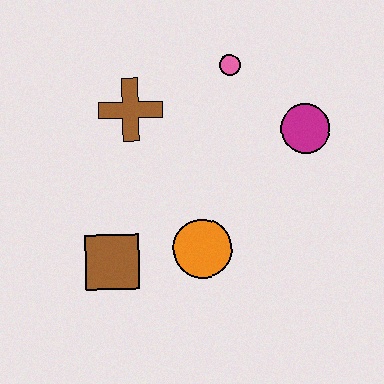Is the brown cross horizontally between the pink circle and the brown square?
Yes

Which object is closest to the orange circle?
The brown square is closest to the orange circle.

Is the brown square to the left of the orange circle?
Yes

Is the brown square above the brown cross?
No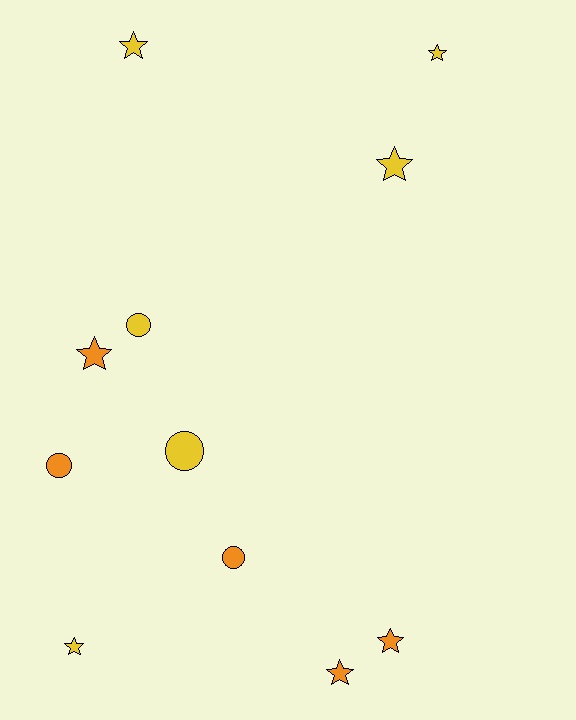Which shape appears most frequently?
Star, with 7 objects.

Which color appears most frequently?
Yellow, with 6 objects.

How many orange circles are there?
There are 2 orange circles.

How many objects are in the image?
There are 11 objects.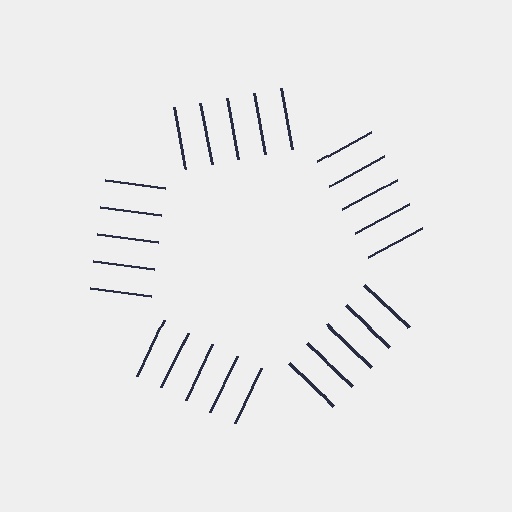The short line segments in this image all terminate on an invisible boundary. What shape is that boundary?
An illusory pentagon — the line segments terminate on its edges but no continuous stroke is drawn.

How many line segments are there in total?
25 — 5 along each of the 5 edges.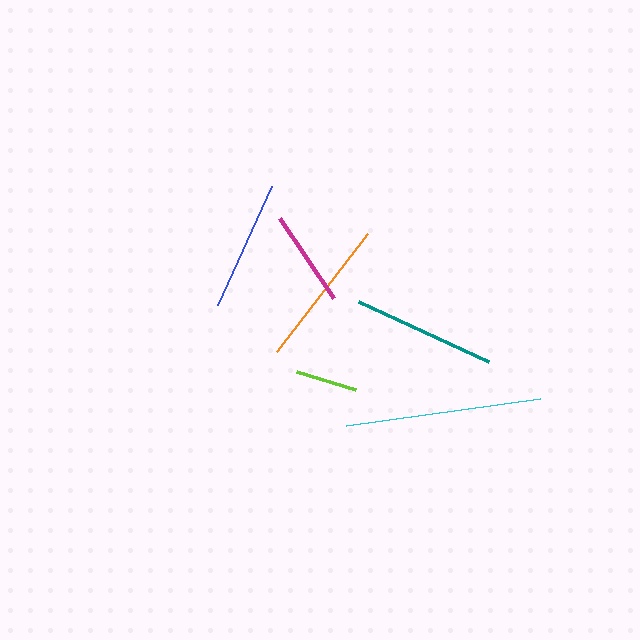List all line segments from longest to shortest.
From longest to shortest: cyan, orange, teal, blue, magenta, lime.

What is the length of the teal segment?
The teal segment is approximately 144 pixels long.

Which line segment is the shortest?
The lime line is the shortest at approximately 62 pixels.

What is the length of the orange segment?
The orange segment is approximately 149 pixels long.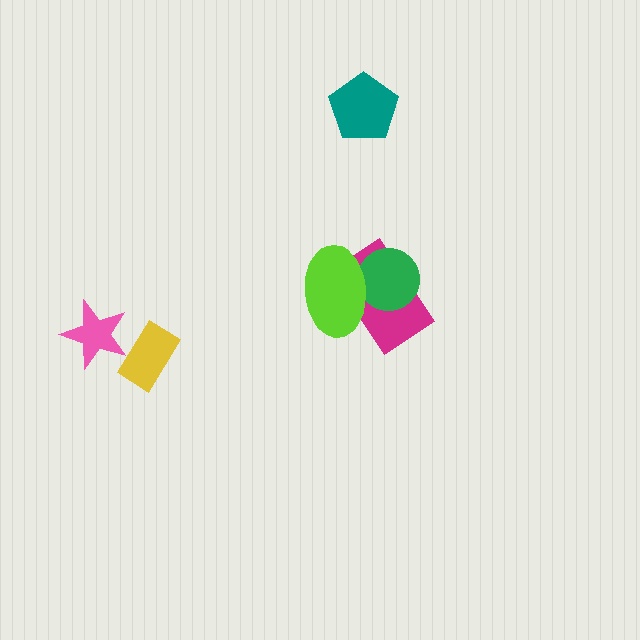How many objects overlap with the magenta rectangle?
2 objects overlap with the magenta rectangle.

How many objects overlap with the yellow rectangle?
1 object overlaps with the yellow rectangle.